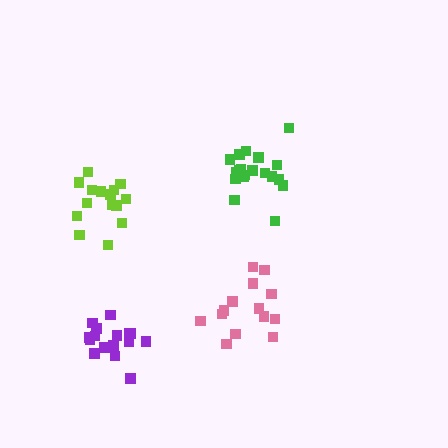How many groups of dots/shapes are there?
There are 4 groups.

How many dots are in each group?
Group 1: 19 dots, Group 2: 14 dots, Group 3: 15 dots, Group 4: 16 dots (64 total).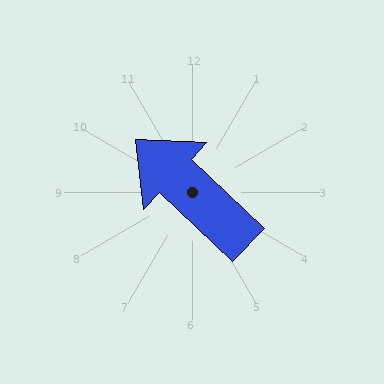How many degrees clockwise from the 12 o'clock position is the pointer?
Approximately 313 degrees.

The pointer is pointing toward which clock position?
Roughly 10 o'clock.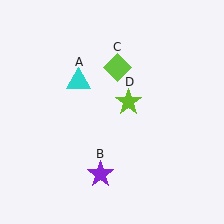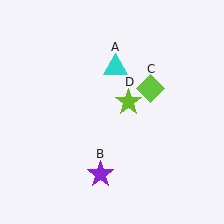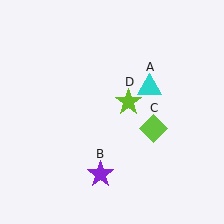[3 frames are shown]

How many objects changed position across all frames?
2 objects changed position: cyan triangle (object A), lime diamond (object C).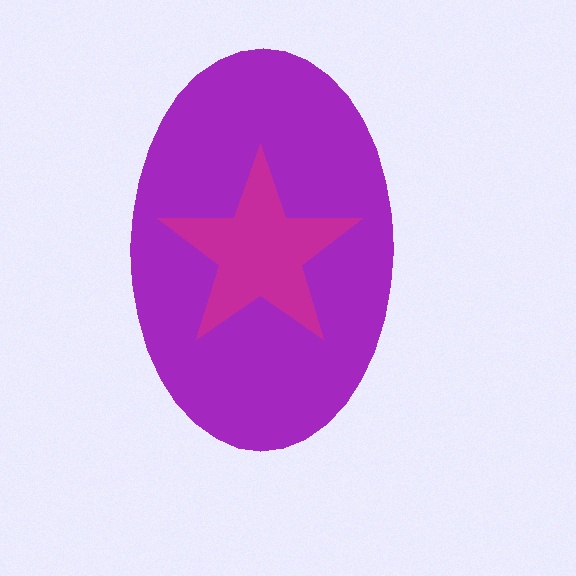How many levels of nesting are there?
2.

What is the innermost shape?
The magenta star.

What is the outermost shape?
The purple ellipse.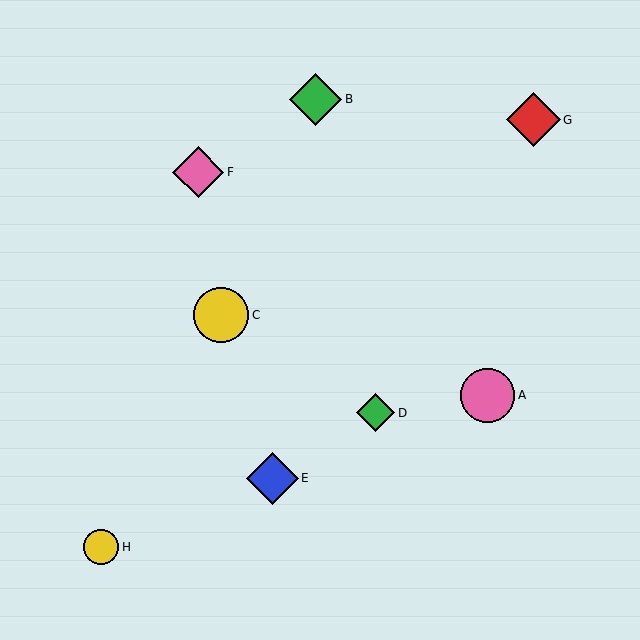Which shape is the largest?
The yellow circle (labeled C) is the largest.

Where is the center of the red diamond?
The center of the red diamond is at (533, 120).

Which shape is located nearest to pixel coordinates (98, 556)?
The yellow circle (labeled H) at (101, 547) is nearest to that location.